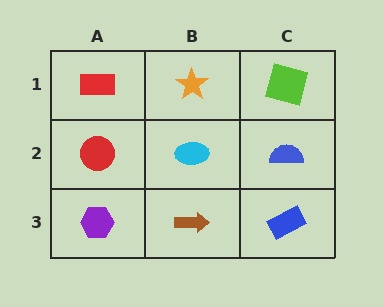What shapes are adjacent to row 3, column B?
A cyan ellipse (row 2, column B), a purple hexagon (row 3, column A), a blue rectangle (row 3, column C).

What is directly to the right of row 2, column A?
A cyan ellipse.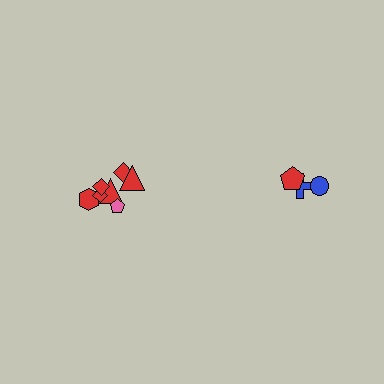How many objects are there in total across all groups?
There are 10 objects.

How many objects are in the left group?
There are 7 objects.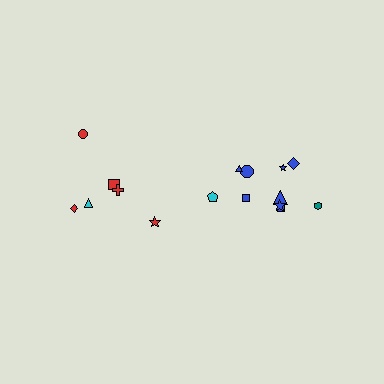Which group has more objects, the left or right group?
The right group.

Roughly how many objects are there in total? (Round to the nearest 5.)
Roughly 15 objects in total.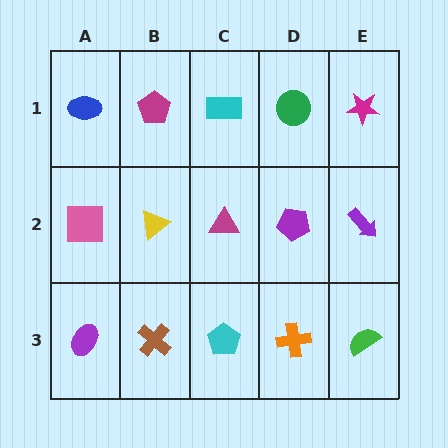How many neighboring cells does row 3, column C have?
3.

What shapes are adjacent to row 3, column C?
A magenta triangle (row 2, column C), a brown cross (row 3, column B), an orange cross (row 3, column D).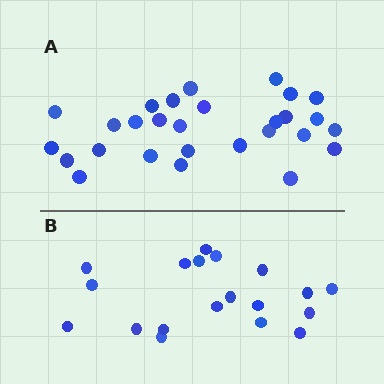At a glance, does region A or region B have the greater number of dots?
Region A (the top region) has more dots.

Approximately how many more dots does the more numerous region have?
Region A has roughly 8 or so more dots than region B.